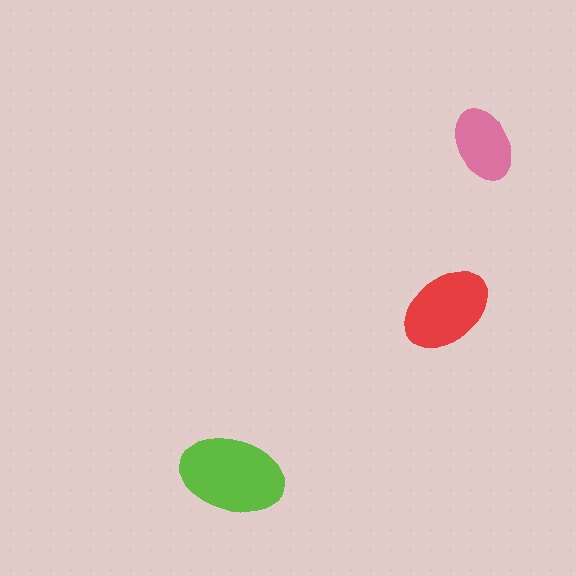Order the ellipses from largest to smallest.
the lime one, the red one, the pink one.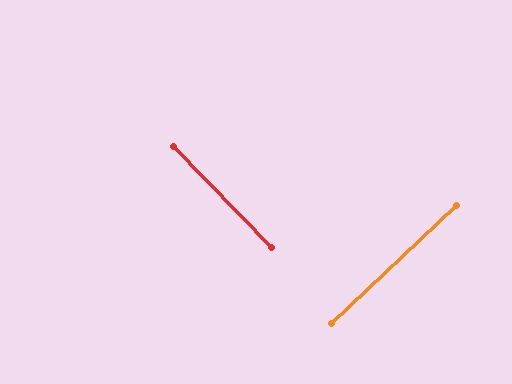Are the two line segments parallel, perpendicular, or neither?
Perpendicular — they meet at approximately 89°.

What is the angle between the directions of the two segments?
Approximately 89 degrees.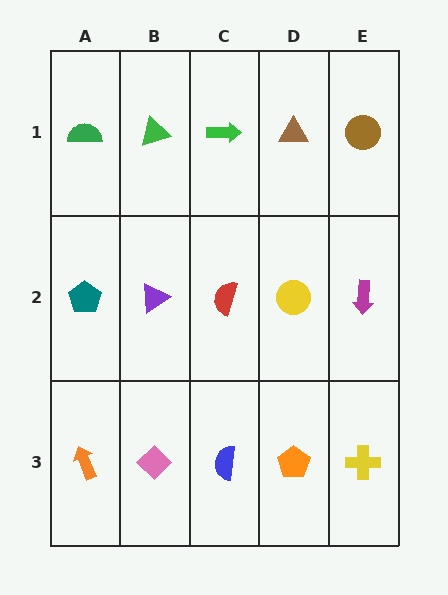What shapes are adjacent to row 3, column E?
A magenta arrow (row 2, column E), an orange pentagon (row 3, column D).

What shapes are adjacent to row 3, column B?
A purple triangle (row 2, column B), an orange arrow (row 3, column A), a blue semicircle (row 3, column C).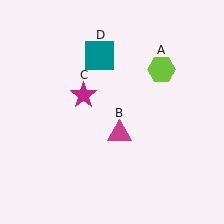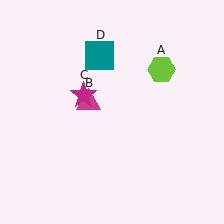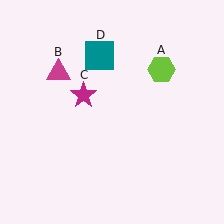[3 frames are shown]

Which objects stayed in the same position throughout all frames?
Lime hexagon (object A) and magenta star (object C) and teal square (object D) remained stationary.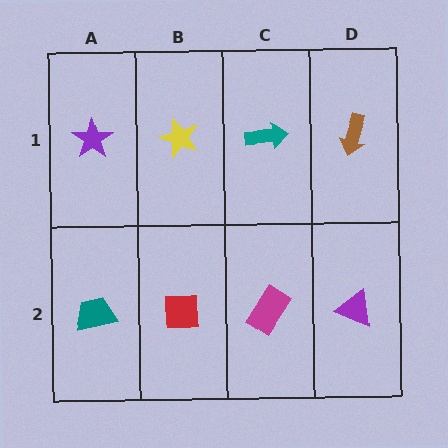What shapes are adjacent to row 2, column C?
A teal arrow (row 1, column C), a red square (row 2, column B), a purple triangle (row 2, column D).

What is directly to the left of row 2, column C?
A red square.